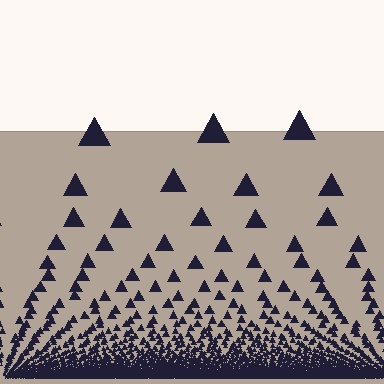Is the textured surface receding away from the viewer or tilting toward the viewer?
The surface appears to tilt toward the viewer. Texture elements get larger and sparser toward the top.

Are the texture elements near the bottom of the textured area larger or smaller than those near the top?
Smaller. The gradient is inverted — elements near the bottom are smaller and denser.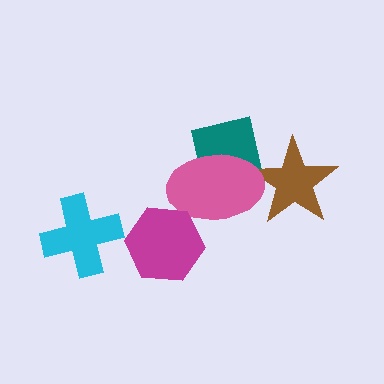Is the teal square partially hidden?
Yes, it is partially covered by another shape.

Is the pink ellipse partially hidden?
Yes, it is partially covered by another shape.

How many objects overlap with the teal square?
1 object overlaps with the teal square.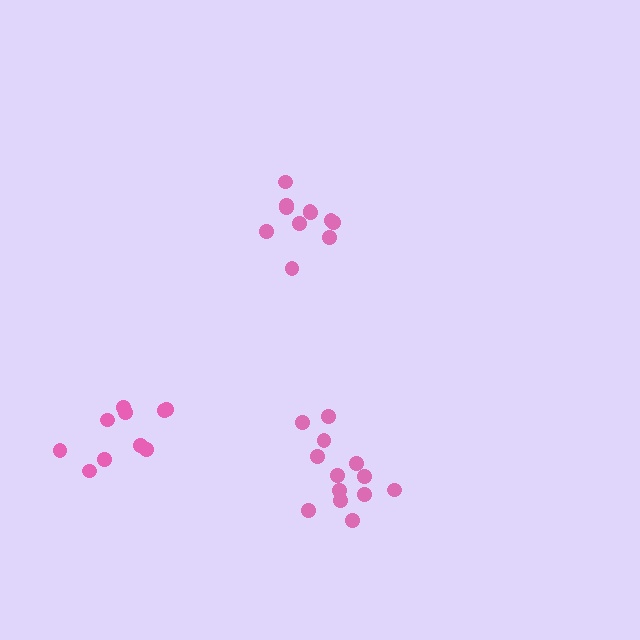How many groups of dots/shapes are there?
There are 3 groups.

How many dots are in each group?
Group 1: 13 dots, Group 2: 11 dots, Group 3: 10 dots (34 total).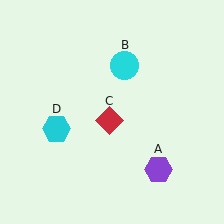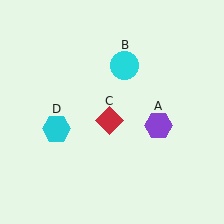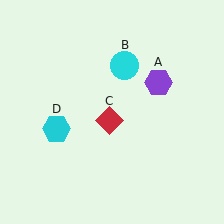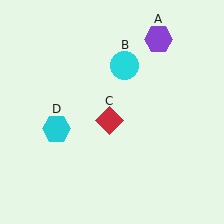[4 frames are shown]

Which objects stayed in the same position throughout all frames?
Cyan circle (object B) and red diamond (object C) and cyan hexagon (object D) remained stationary.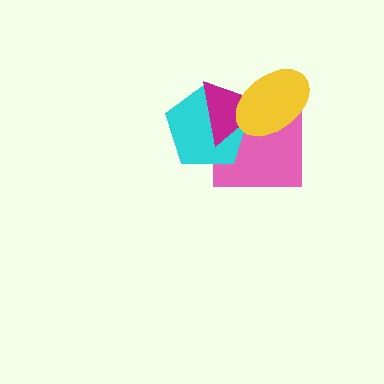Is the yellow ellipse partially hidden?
No, no other shape covers it.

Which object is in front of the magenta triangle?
The yellow ellipse is in front of the magenta triangle.